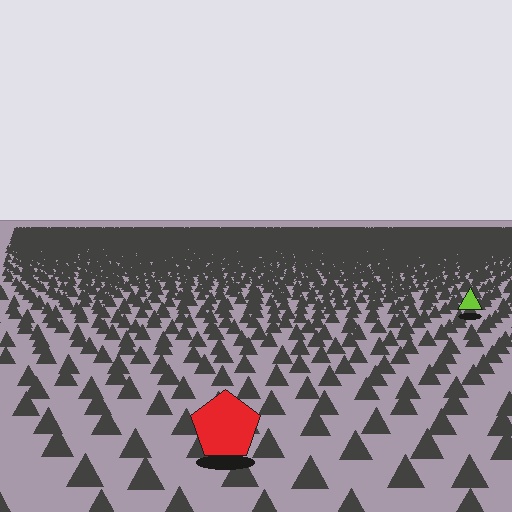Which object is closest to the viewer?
The red pentagon is closest. The texture marks near it are larger and more spread out.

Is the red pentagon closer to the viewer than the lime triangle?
Yes. The red pentagon is closer — you can tell from the texture gradient: the ground texture is coarser near it.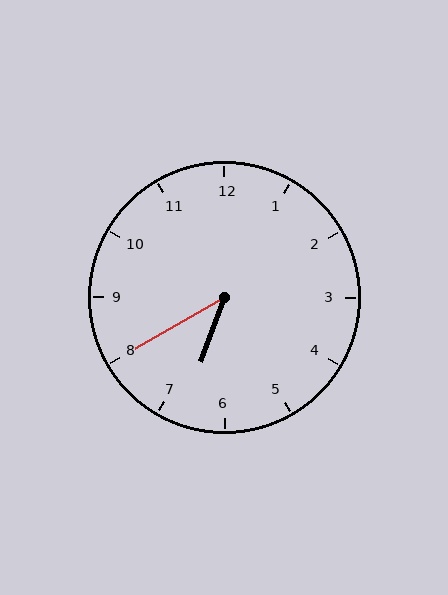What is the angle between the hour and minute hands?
Approximately 40 degrees.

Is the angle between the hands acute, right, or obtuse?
It is acute.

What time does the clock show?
6:40.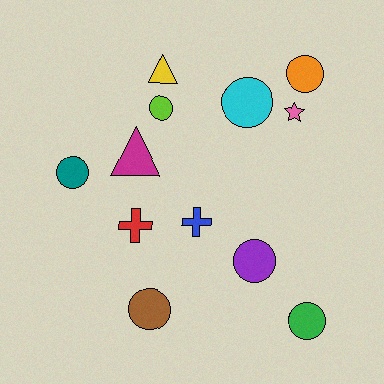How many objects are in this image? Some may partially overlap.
There are 12 objects.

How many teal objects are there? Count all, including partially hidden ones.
There is 1 teal object.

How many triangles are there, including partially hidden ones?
There are 2 triangles.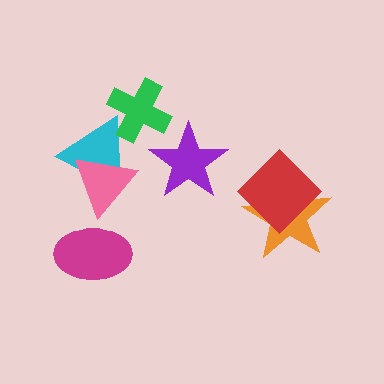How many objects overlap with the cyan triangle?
2 objects overlap with the cyan triangle.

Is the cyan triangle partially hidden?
Yes, it is partially covered by another shape.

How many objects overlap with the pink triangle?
1 object overlaps with the pink triangle.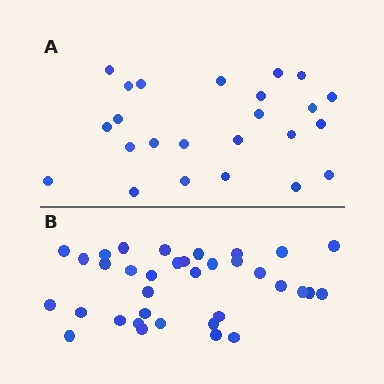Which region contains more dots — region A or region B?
Region B (the bottom region) has more dots.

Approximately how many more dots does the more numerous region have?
Region B has roughly 12 or so more dots than region A.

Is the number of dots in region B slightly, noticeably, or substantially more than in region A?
Region B has substantially more. The ratio is roughly 1.5 to 1.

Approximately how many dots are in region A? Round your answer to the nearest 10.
About 20 dots. (The exact count is 24, which rounds to 20.)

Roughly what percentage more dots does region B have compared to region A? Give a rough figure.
About 45% more.